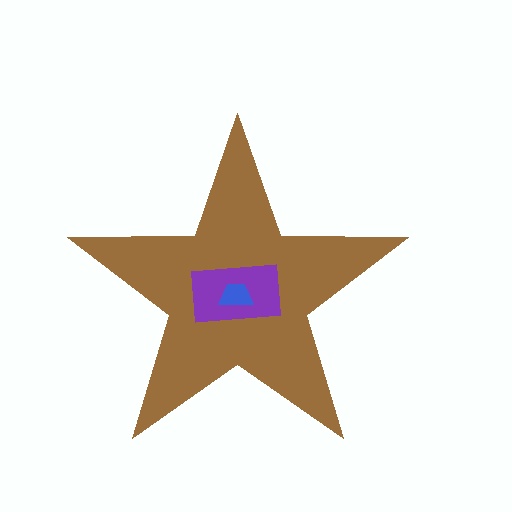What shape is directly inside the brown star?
The purple rectangle.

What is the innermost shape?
The blue trapezoid.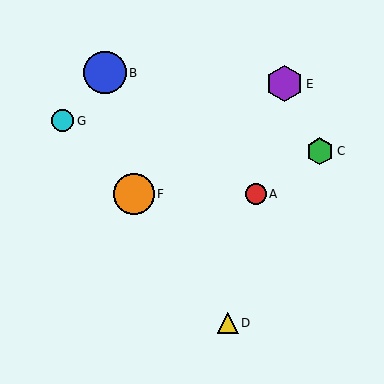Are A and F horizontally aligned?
Yes, both are at y≈194.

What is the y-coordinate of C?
Object C is at y≈151.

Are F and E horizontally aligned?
No, F is at y≈194 and E is at y≈84.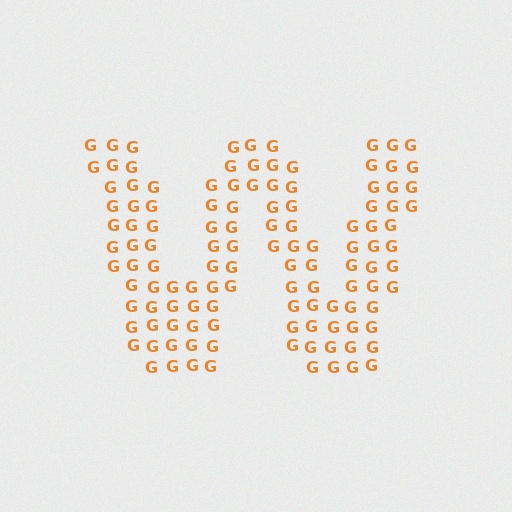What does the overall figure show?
The overall figure shows the letter W.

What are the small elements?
The small elements are letter G's.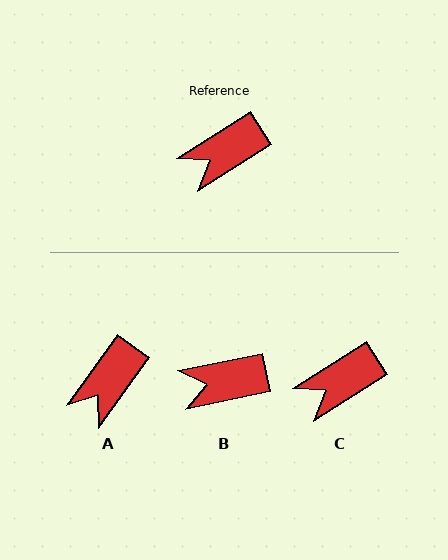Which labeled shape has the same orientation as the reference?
C.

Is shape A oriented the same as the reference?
No, it is off by about 22 degrees.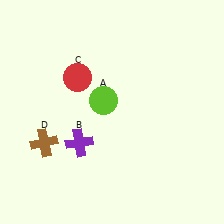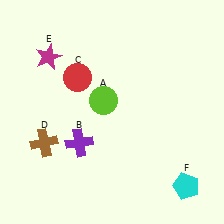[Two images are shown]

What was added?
A magenta star (E), a cyan pentagon (F) were added in Image 2.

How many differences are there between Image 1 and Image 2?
There are 2 differences between the two images.